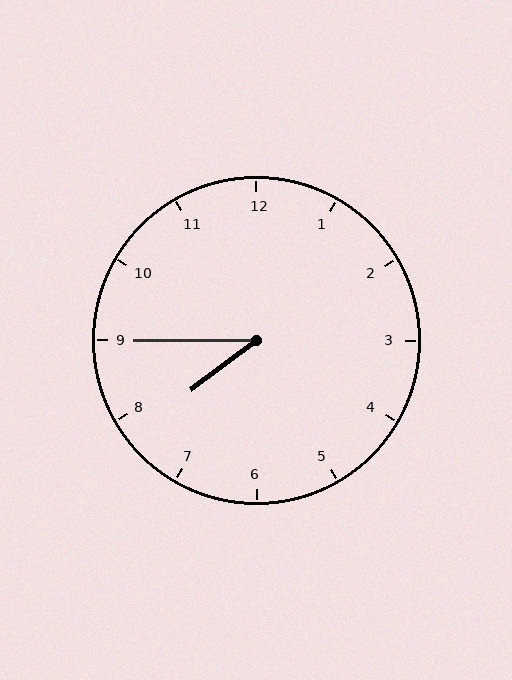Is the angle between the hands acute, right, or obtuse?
It is acute.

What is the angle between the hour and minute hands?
Approximately 38 degrees.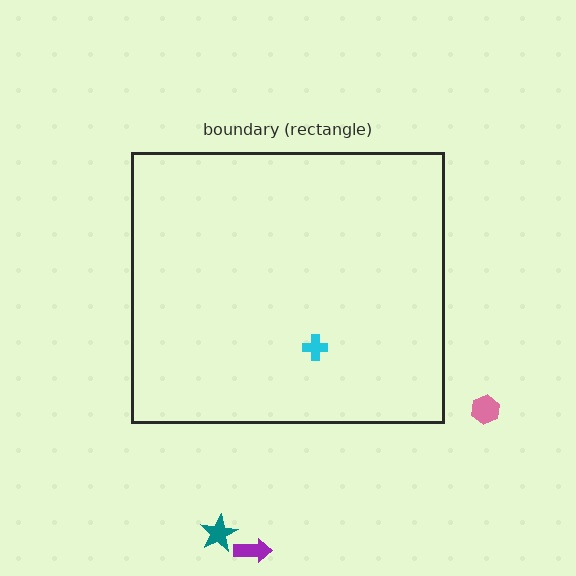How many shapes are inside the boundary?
1 inside, 3 outside.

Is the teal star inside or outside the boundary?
Outside.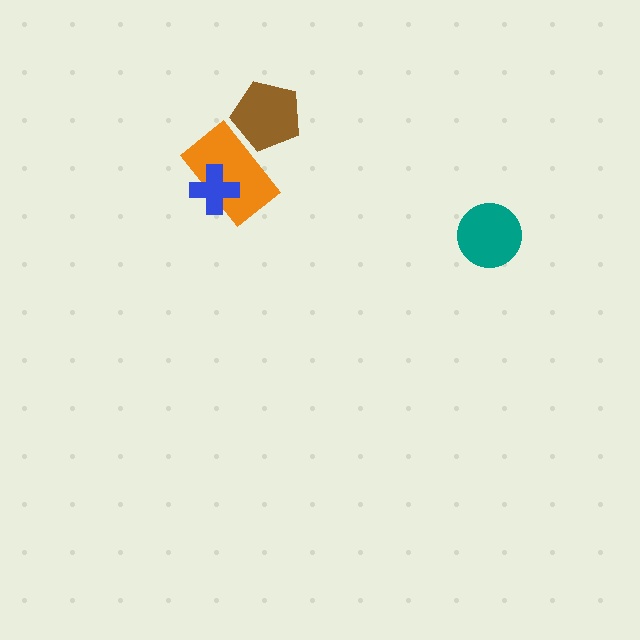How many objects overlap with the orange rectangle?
2 objects overlap with the orange rectangle.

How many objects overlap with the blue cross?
1 object overlaps with the blue cross.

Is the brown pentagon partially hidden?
No, no other shape covers it.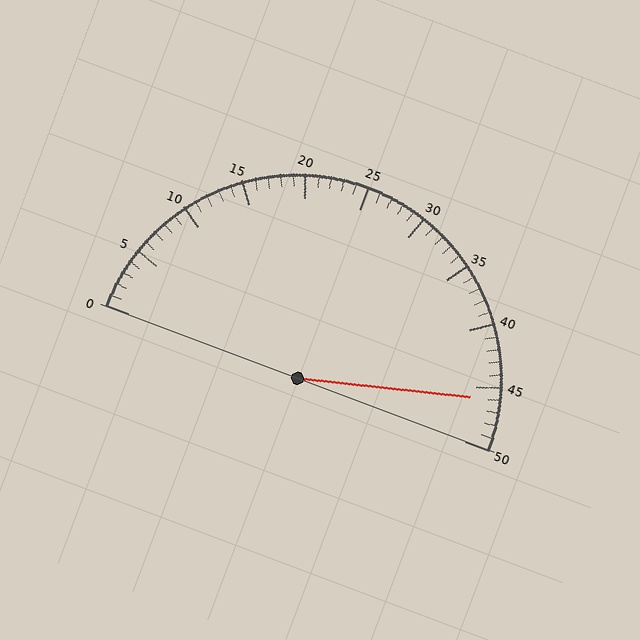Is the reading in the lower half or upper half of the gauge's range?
The reading is in the upper half of the range (0 to 50).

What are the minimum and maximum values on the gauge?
The gauge ranges from 0 to 50.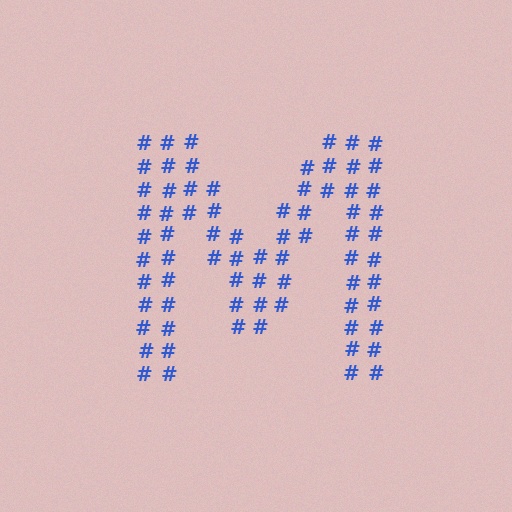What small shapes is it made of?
It is made of small hash symbols.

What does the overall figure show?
The overall figure shows the letter M.